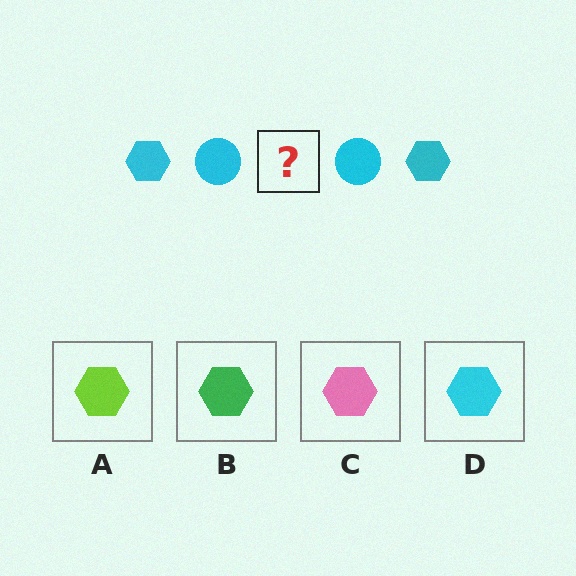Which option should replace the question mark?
Option D.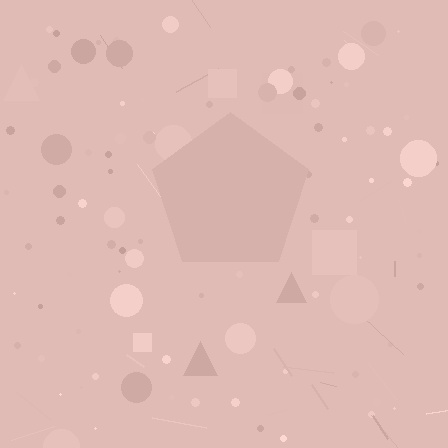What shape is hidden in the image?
A pentagon is hidden in the image.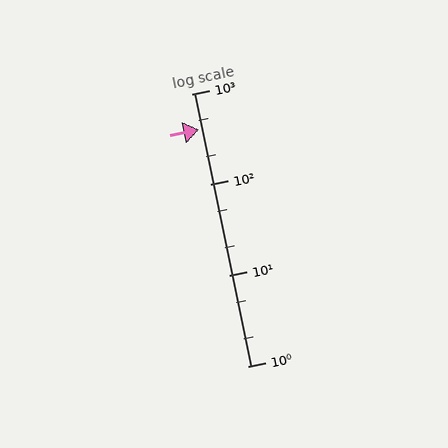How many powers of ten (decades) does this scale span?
The scale spans 3 decades, from 1 to 1000.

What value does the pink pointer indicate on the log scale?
The pointer indicates approximately 400.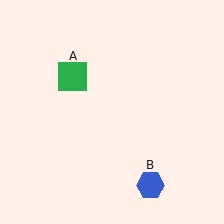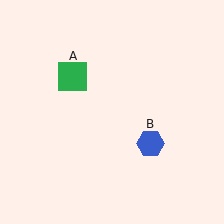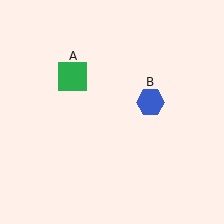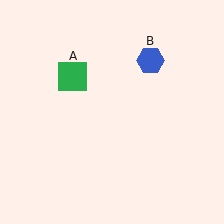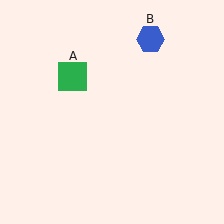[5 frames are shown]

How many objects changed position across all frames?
1 object changed position: blue hexagon (object B).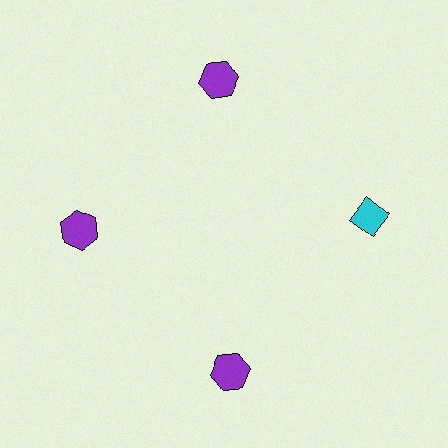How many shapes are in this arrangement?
There are 4 shapes arranged in a ring pattern.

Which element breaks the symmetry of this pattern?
The cyan diamond at roughly the 3 o'clock position breaks the symmetry. All other shapes are purple hexagons.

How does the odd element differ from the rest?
It differs in both color (cyan instead of purple) and shape (diamond instead of hexagon).